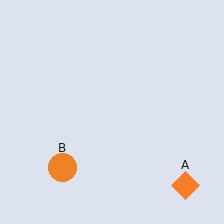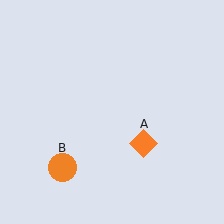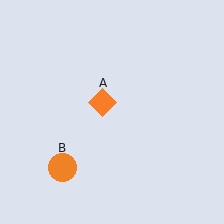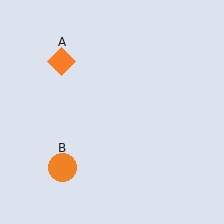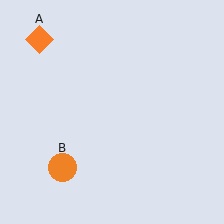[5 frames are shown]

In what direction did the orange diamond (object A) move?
The orange diamond (object A) moved up and to the left.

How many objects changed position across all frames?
1 object changed position: orange diamond (object A).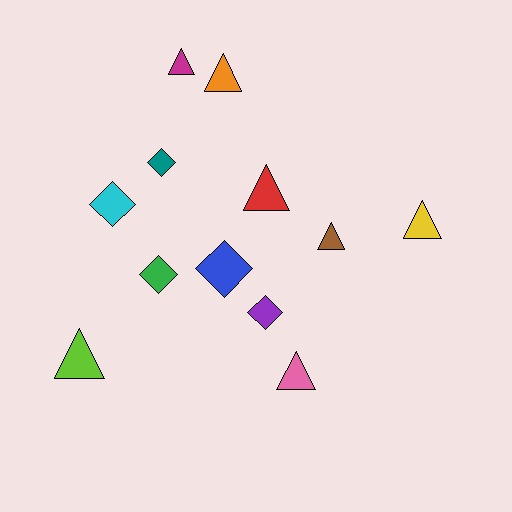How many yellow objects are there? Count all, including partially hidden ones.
There is 1 yellow object.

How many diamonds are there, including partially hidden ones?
There are 5 diamonds.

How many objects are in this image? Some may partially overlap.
There are 12 objects.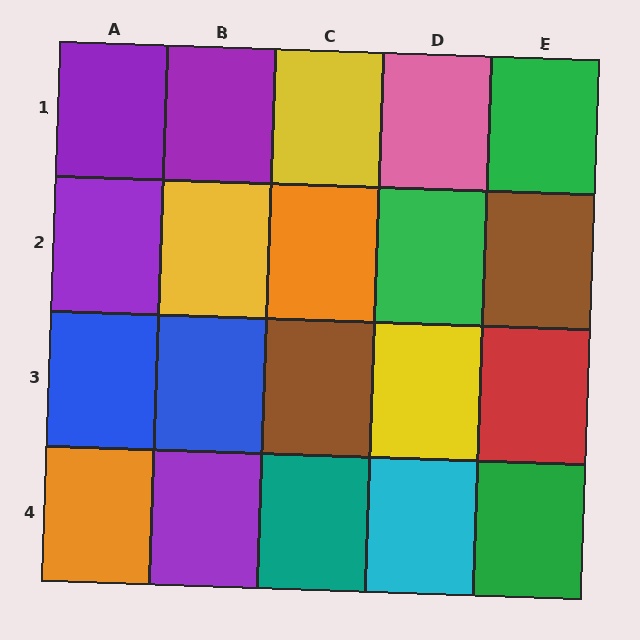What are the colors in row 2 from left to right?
Purple, yellow, orange, green, brown.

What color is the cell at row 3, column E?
Red.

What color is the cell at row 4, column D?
Cyan.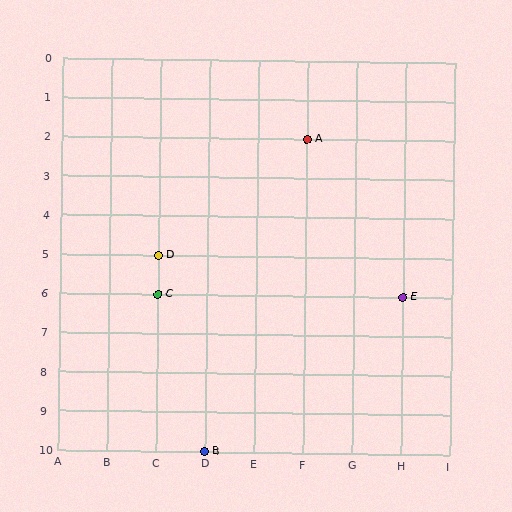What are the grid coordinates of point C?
Point C is at grid coordinates (C, 6).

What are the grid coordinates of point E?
Point E is at grid coordinates (H, 6).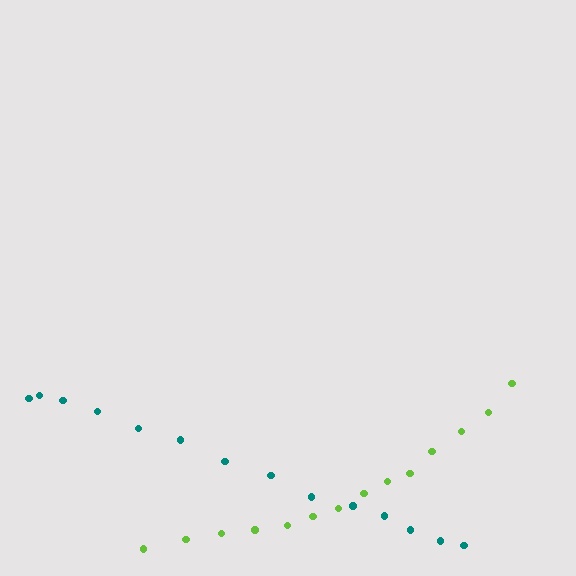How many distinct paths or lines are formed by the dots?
There are 2 distinct paths.